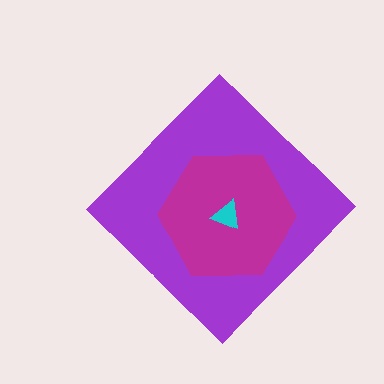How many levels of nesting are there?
3.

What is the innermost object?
The cyan triangle.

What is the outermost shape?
The purple diamond.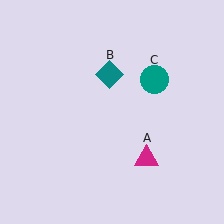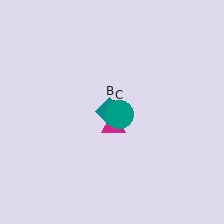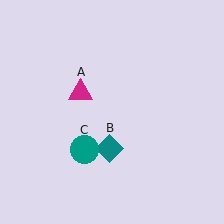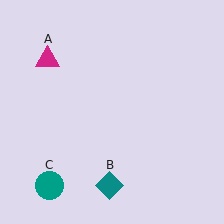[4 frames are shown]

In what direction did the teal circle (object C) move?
The teal circle (object C) moved down and to the left.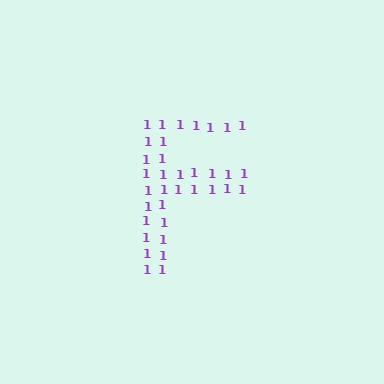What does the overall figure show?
The overall figure shows the letter F.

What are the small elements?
The small elements are digit 1's.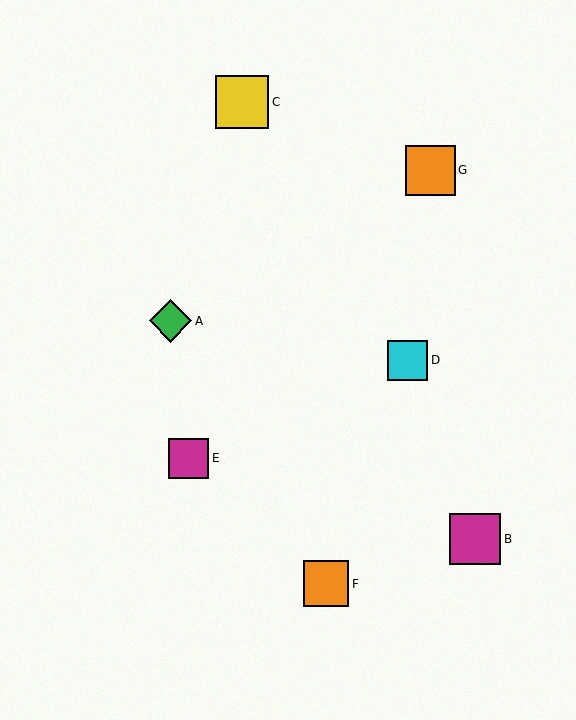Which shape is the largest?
The yellow square (labeled C) is the largest.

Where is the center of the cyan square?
The center of the cyan square is at (408, 360).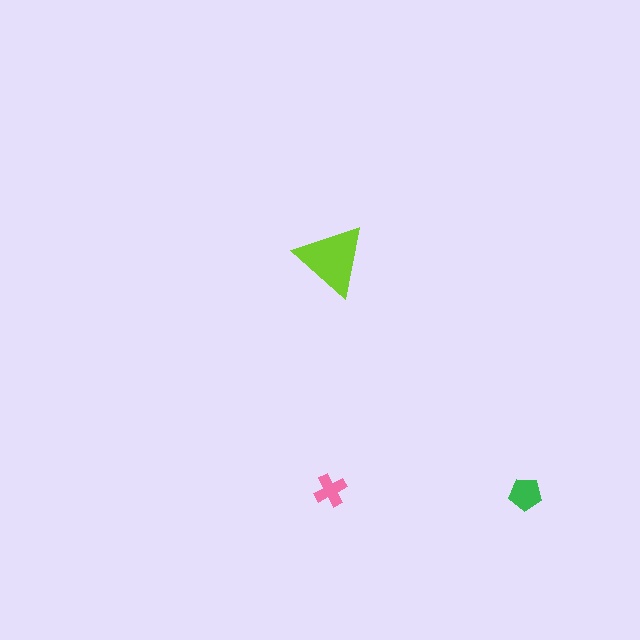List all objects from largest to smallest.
The lime triangle, the green pentagon, the pink cross.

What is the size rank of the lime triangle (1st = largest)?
1st.